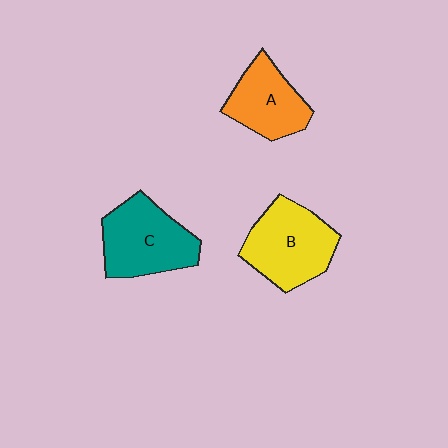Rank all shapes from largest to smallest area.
From largest to smallest: B (yellow), C (teal), A (orange).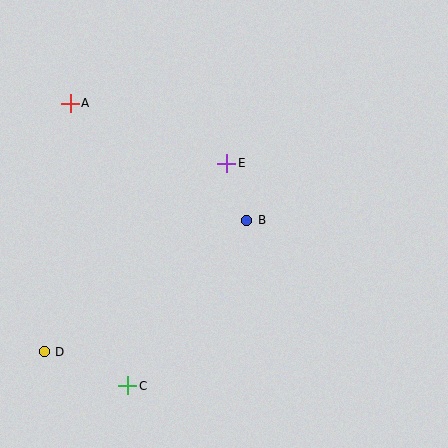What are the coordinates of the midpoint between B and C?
The midpoint between B and C is at (187, 303).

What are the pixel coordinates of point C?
Point C is at (128, 386).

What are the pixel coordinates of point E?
Point E is at (227, 163).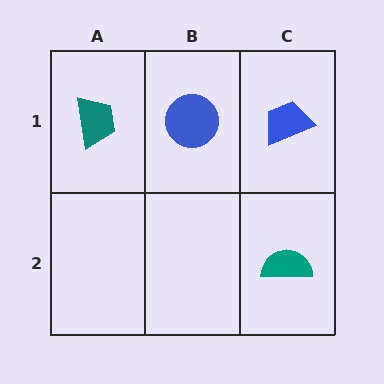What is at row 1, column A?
A teal trapezoid.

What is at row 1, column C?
A blue trapezoid.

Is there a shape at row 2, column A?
No, that cell is empty.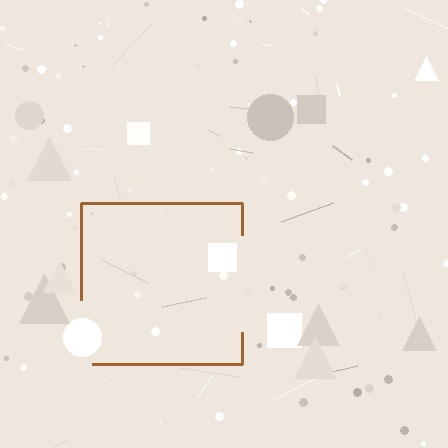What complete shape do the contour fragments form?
The contour fragments form a square.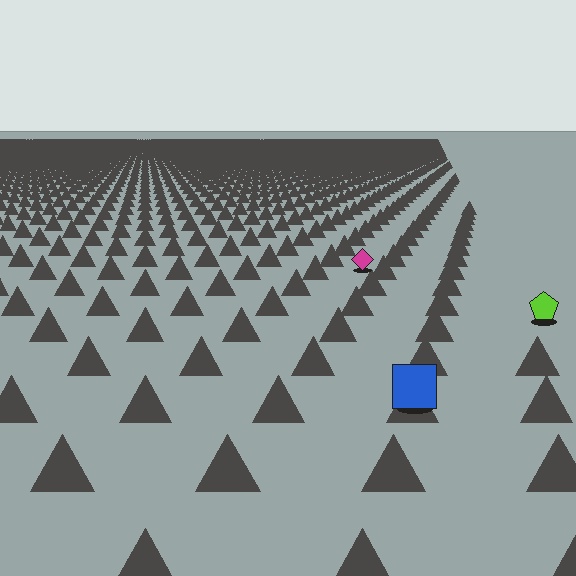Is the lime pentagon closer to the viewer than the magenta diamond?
Yes. The lime pentagon is closer — you can tell from the texture gradient: the ground texture is coarser near it.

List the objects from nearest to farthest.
From nearest to farthest: the blue square, the lime pentagon, the magenta diamond.